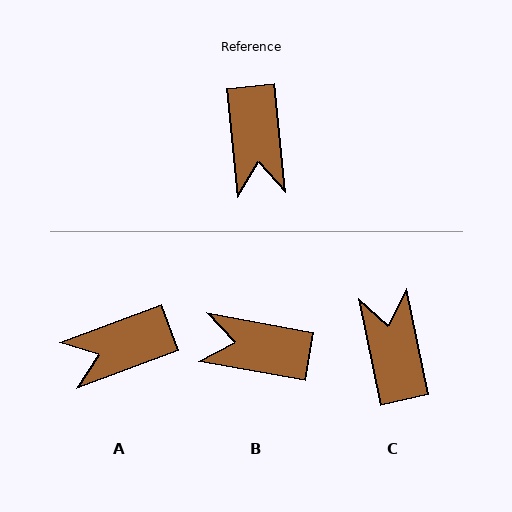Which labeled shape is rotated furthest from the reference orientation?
C, about 174 degrees away.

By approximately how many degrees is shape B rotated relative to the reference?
Approximately 106 degrees clockwise.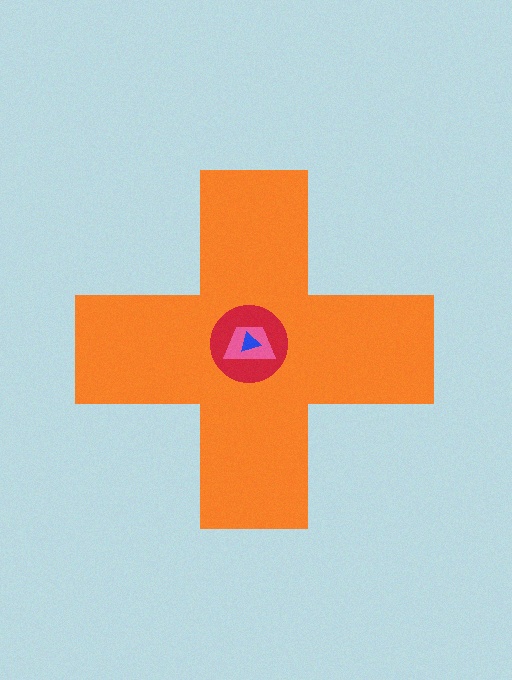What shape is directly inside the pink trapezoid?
The blue triangle.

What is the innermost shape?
The blue triangle.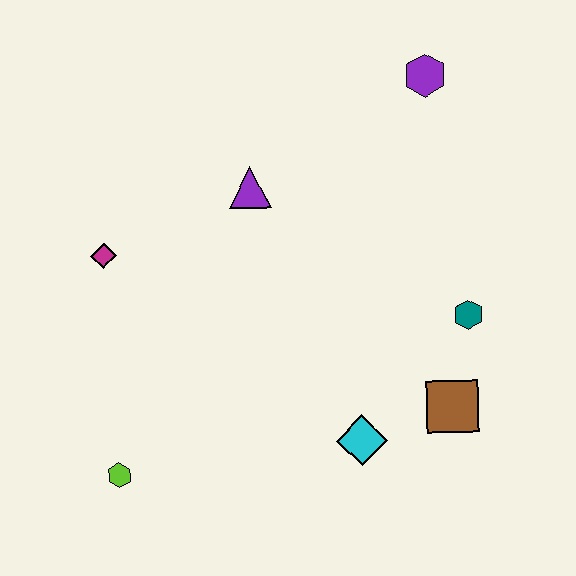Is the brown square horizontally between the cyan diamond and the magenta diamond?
No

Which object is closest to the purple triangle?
The magenta diamond is closest to the purple triangle.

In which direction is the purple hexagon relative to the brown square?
The purple hexagon is above the brown square.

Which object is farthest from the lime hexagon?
The purple hexagon is farthest from the lime hexagon.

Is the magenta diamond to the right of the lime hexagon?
No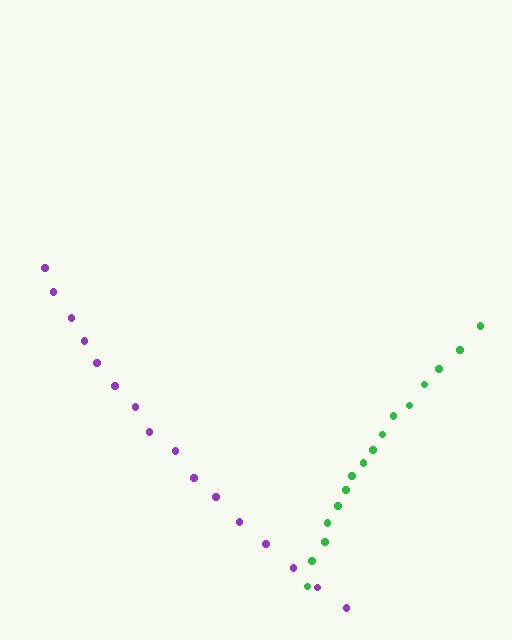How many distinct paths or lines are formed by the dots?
There are 2 distinct paths.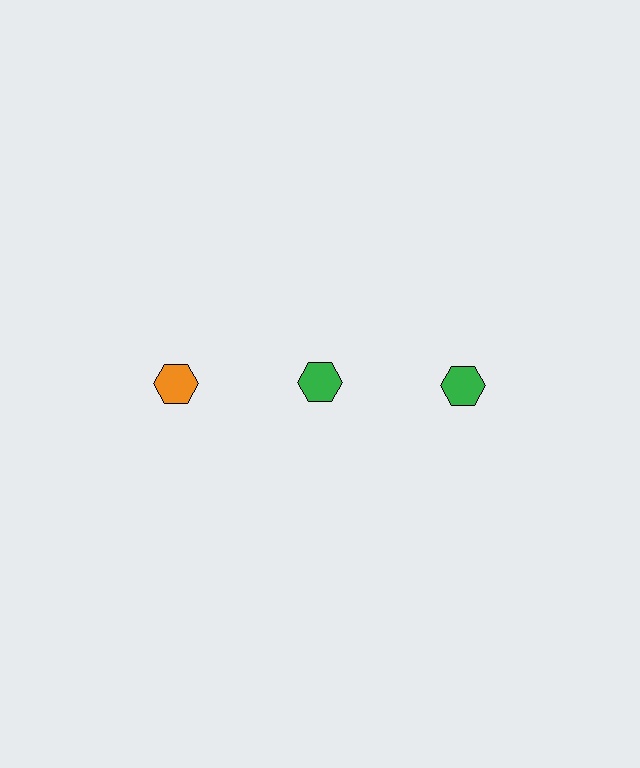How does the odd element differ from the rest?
It has a different color: orange instead of green.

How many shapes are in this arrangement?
There are 3 shapes arranged in a grid pattern.